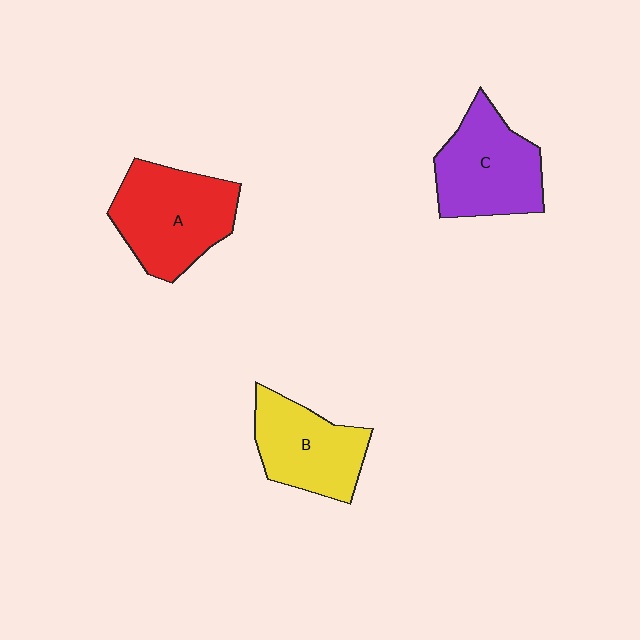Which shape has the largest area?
Shape A (red).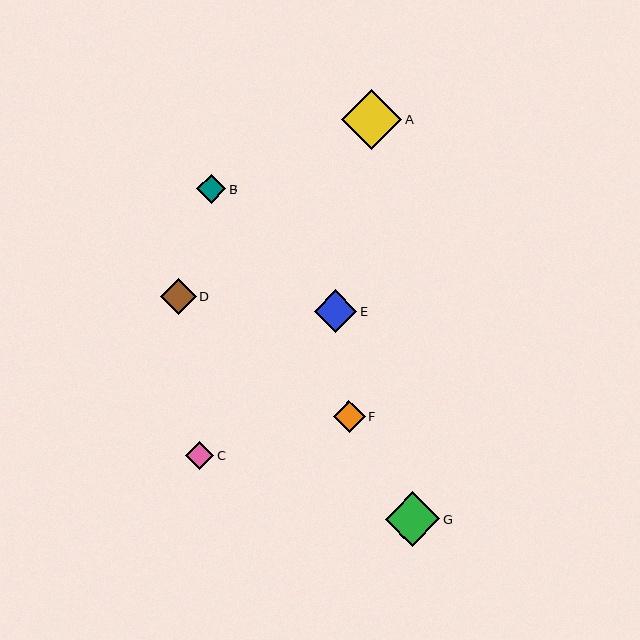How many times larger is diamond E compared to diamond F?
Diamond E is approximately 1.4 times the size of diamond F.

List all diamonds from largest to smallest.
From largest to smallest: A, G, E, D, F, B, C.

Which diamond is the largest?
Diamond A is the largest with a size of approximately 60 pixels.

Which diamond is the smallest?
Diamond C is the smallest with a size of approximately 28 pixels.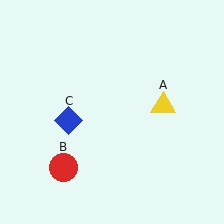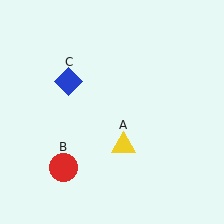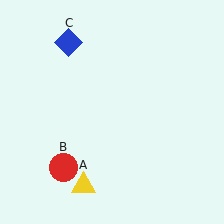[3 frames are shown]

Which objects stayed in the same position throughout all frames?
Red circle (object B) remained stationary.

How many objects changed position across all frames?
2 objects changed position: yellow triangle (object A), blue diamond (object C).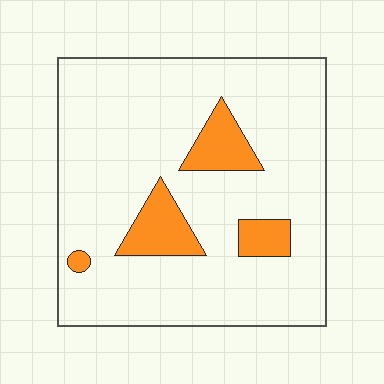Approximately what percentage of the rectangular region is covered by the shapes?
Approximately 15%.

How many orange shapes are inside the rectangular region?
4.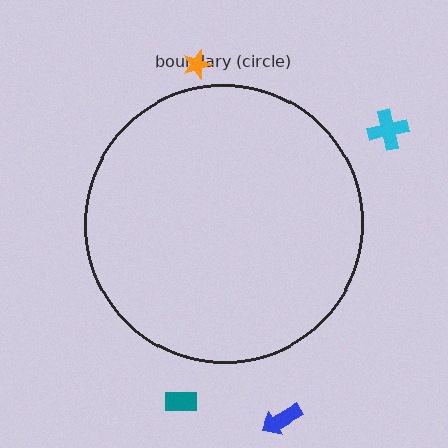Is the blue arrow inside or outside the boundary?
Outside.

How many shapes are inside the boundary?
0 inside, 4 outside.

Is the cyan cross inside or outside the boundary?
Outside.